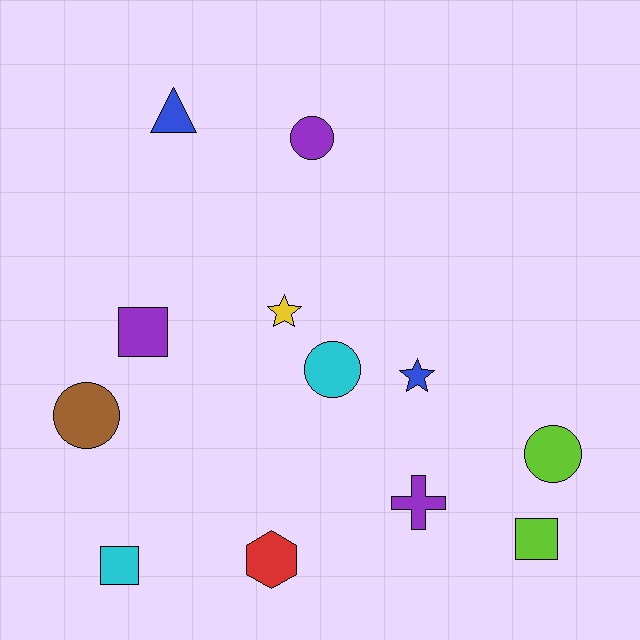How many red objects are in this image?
There is 1 red object.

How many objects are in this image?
There are 12 objects.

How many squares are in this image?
There are 3 squares.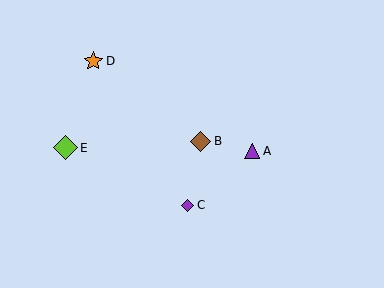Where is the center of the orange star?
The center of the orange star is at (93, 61).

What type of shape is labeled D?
Shape D is an orange star.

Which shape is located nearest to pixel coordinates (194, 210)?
The purple diamond (labeled C) at (188, 205) is nearest to that location.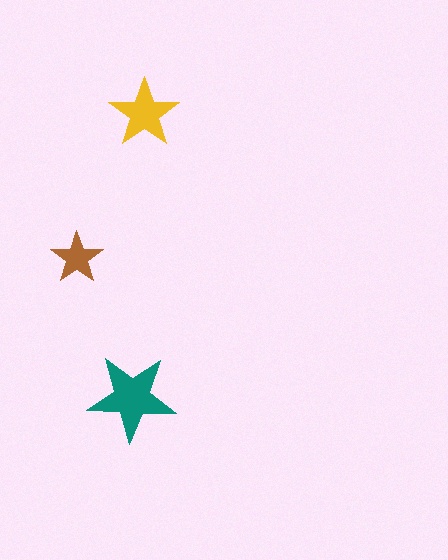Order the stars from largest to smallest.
the teal one, the yellow one, the brown one.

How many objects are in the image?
There are 3 objects in the image.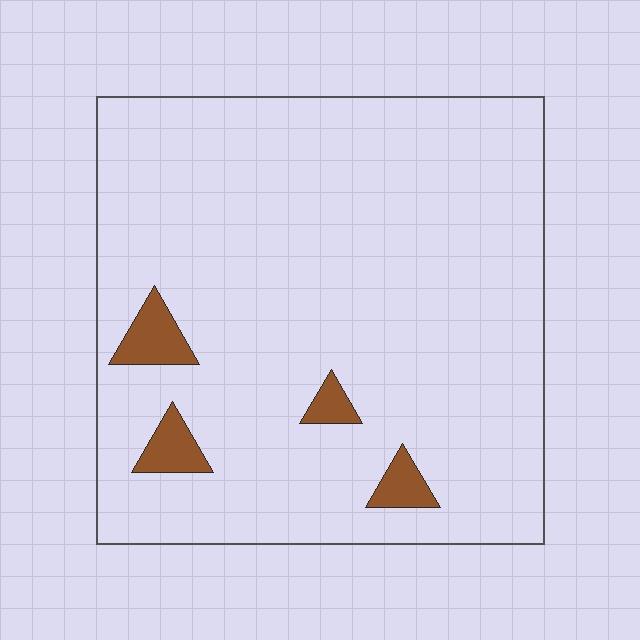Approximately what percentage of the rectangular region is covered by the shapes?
Approximately 5%.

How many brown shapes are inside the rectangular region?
4.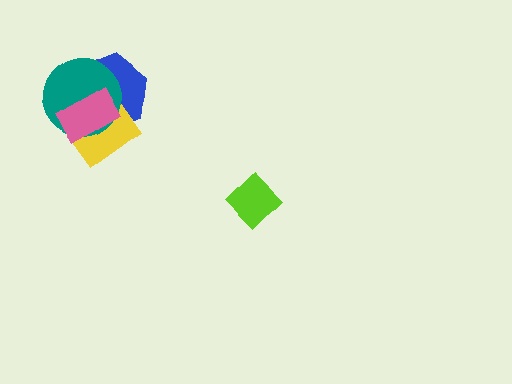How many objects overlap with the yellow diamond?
3 objects overlap with the yellow diamond.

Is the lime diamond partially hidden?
No, no other shape covers it.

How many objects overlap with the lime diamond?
0 objects overlap with the lime diamond.